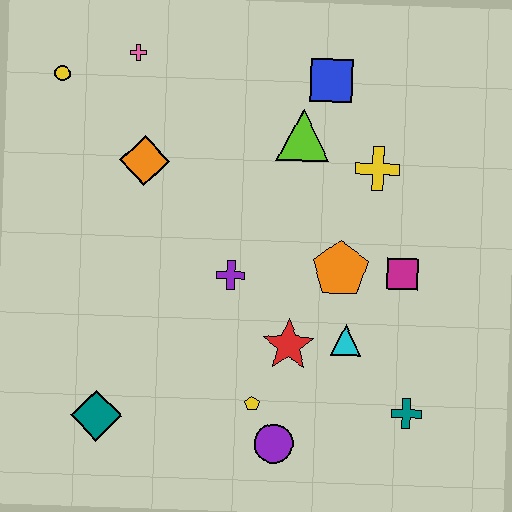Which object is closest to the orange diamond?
The pink cross is closest to the orange diamond.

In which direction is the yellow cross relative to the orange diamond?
The yellow cross is to the right of the orange diamond.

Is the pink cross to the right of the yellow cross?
No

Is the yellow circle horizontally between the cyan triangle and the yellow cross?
No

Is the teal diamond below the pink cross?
Yes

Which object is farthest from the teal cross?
The yellow circle is farthest from the teal cross.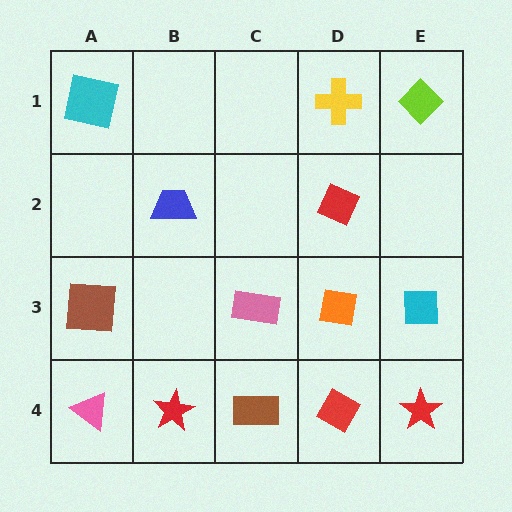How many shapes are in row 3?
4 shapes.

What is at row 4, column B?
A red star.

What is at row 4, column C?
A brown rectangle.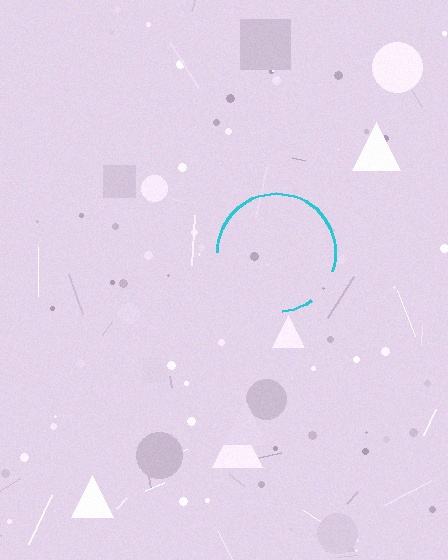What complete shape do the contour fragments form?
The contour fragments form a circle.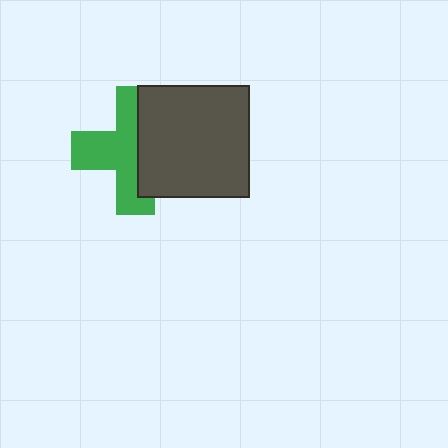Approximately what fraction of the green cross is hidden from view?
Roughly 43% of the green cross is hidden behind the dark gray square.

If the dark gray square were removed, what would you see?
You would see the complete green cross.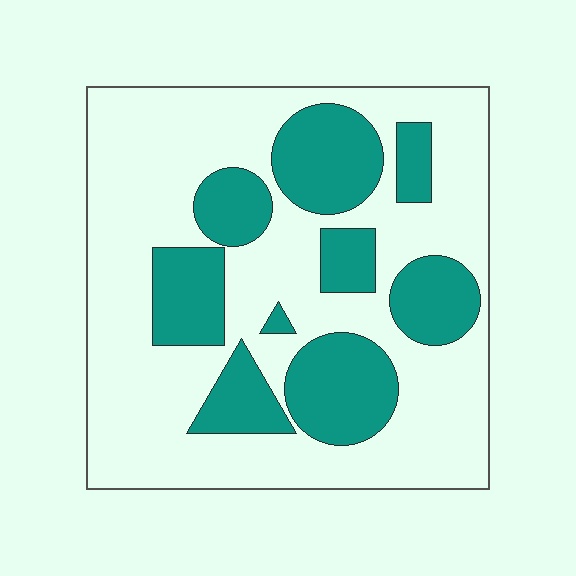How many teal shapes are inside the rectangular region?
9.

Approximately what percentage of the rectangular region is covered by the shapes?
Approximately 30%.